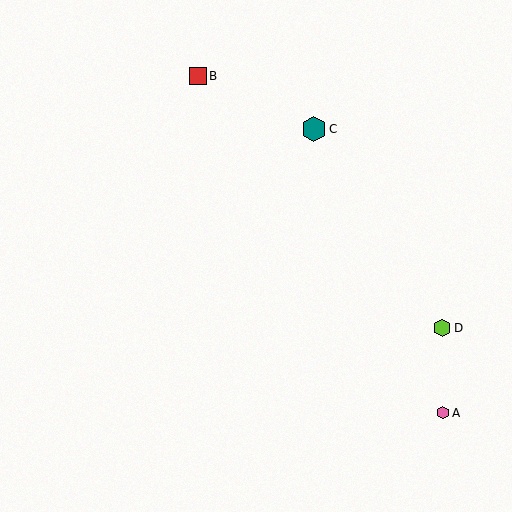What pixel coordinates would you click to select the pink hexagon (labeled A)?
Click at (443, 413) to select the pink hexagon A.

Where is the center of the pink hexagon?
The center of the pink hexagon is at (443, 413).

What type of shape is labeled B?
Shape B is a red square.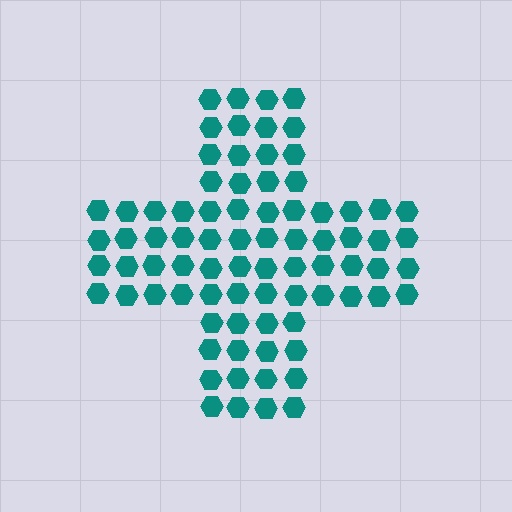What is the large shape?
The large shape is a cross.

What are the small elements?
The small elements are hexagons.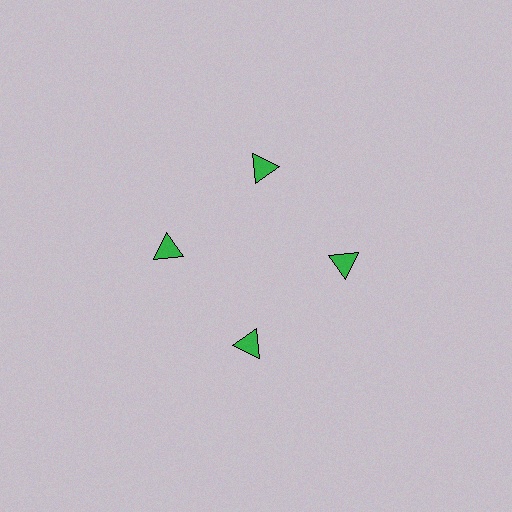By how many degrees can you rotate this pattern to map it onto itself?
The pattern maps onto itself every 90 degrees of rotation.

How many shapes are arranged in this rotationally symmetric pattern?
There are 4 shapes, arranged in 4 groups of 1.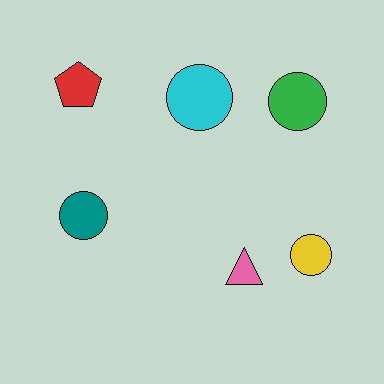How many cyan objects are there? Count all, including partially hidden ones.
There is 1 cyan object.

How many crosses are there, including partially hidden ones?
There are no crosses.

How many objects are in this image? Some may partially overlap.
There are 6 objects.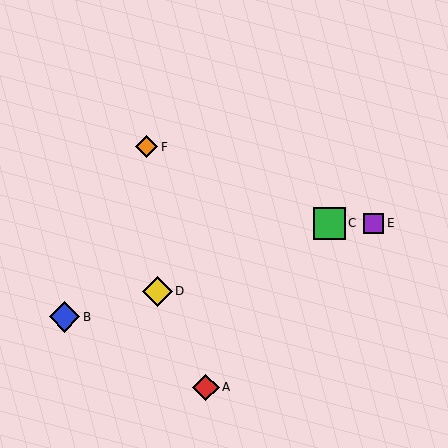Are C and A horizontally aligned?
No, C is at y≈223 and A is at y≈387.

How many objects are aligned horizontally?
2 objects (C, E) are aligned horizontally.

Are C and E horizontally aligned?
Yes, both are at y≈223.